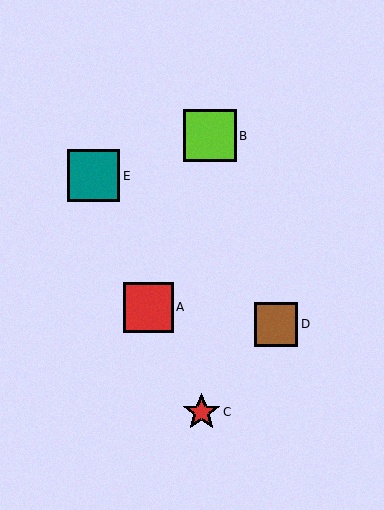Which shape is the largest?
The lime square (labeled B) is the largest.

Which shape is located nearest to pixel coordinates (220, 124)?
The lime square (labeled B) at (210, 136) is nearest to that location.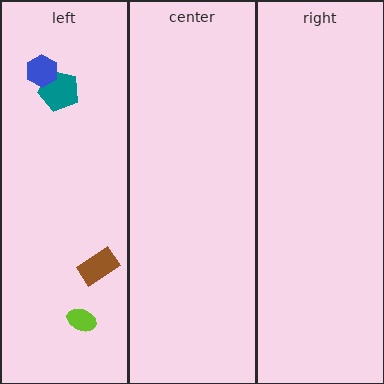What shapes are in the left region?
The teal pentagon, the brown rectangle, the blue hexagon, the lime ellipse.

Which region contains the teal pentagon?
The left region.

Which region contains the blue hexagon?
The left region.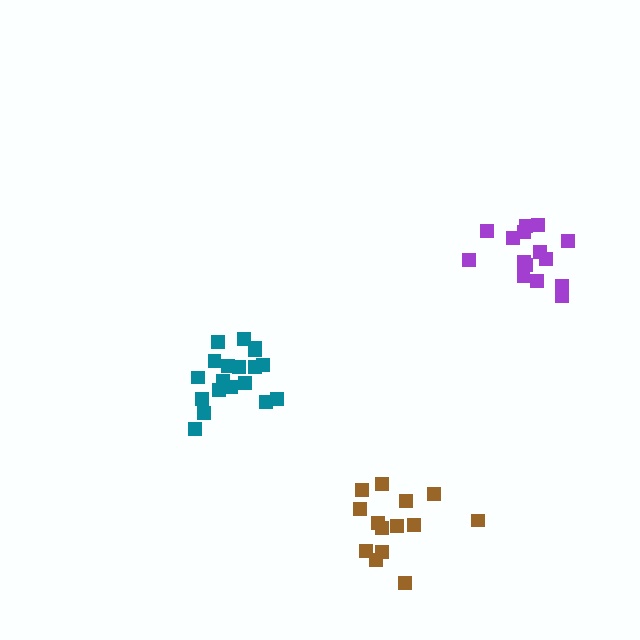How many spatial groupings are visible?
There are 3 spatial groupings.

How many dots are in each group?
Group 1: 15 dots, Group 2: 14 dots, Group 3: 19 dots (48 total).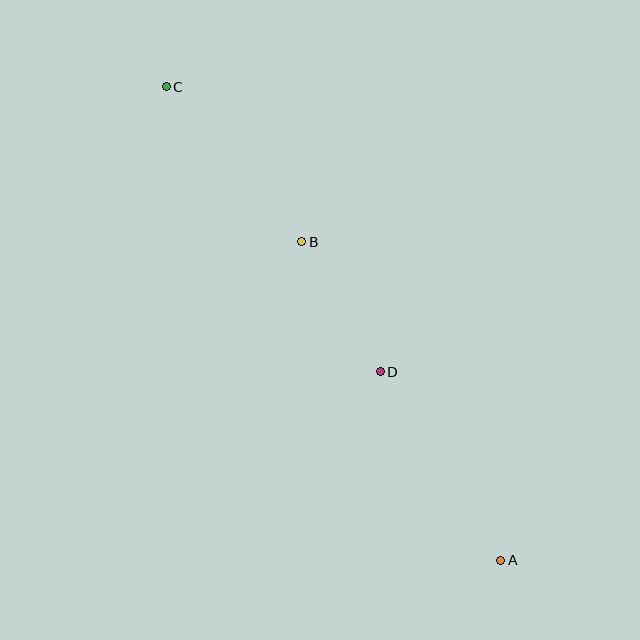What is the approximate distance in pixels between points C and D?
The distance between C and D is approximately 357 pixels.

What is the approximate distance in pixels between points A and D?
The distance between A and D is approximately 224 pixels.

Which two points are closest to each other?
Points B and D are closest to each other.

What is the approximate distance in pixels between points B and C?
The distance between B and C is approximately 206 pixels.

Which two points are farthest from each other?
Points A and C are farthest from each other.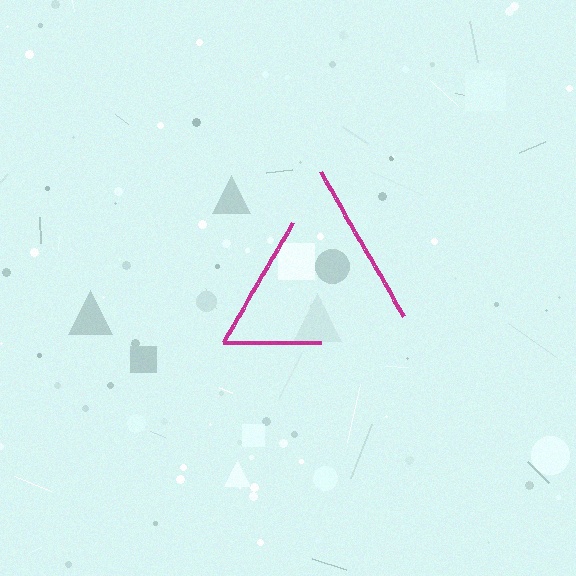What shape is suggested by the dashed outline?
The dashed outline suggests a triangle.